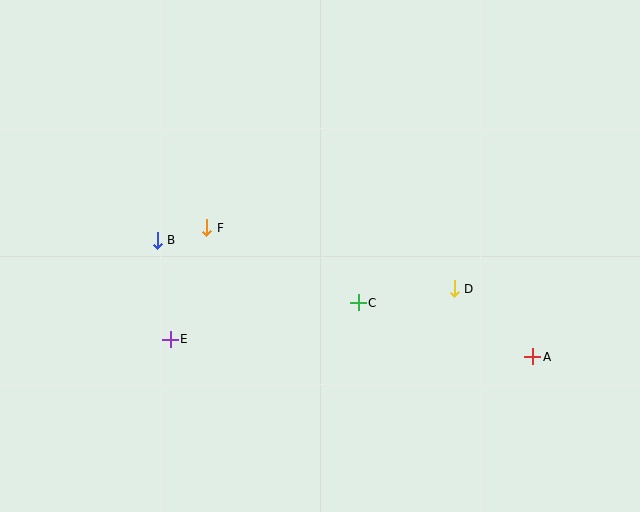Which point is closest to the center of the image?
Point C at (358, 303) is closest to the center.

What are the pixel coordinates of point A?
Point A is at (533, 357).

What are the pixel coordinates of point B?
Point B is at (157, 240).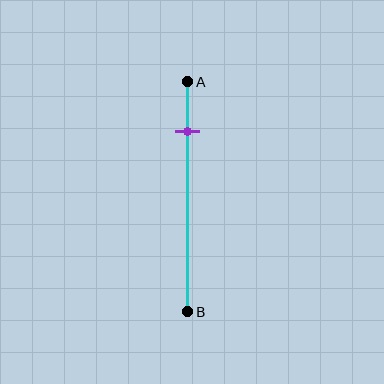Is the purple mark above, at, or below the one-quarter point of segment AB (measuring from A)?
The purple mark is above the one-quarter point of segment AB.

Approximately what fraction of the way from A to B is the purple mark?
The purple mark is approximately 20% of the way from A to B.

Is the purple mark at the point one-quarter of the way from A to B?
No, the mark is at about 20% from A, not at the 25% one-quarter point.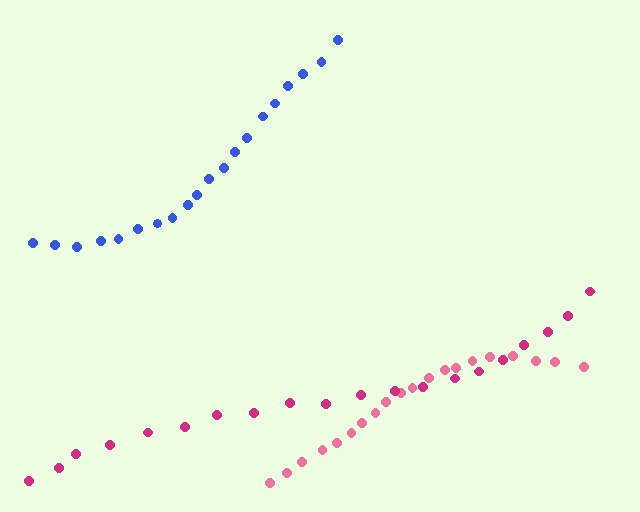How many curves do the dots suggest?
There are 3 distinct paths.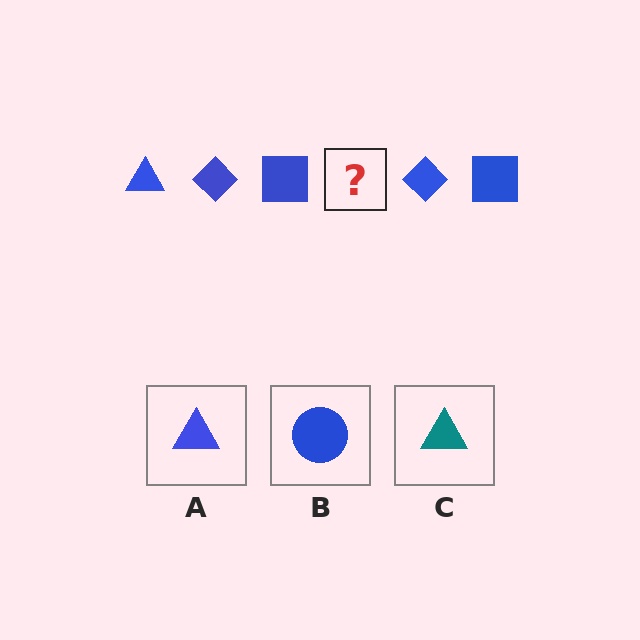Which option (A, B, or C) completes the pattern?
A.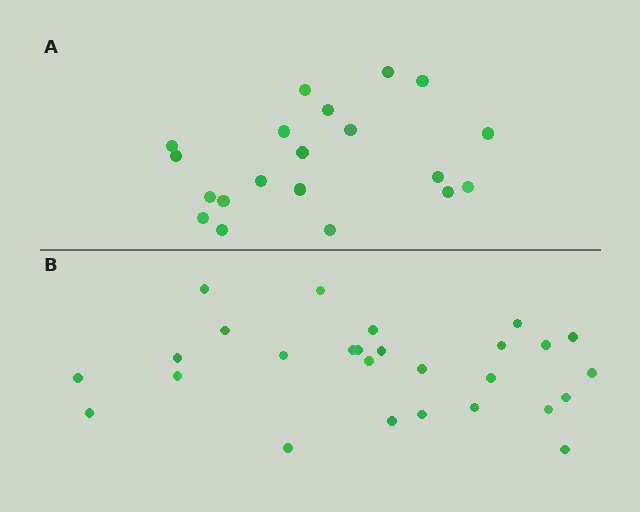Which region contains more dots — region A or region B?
Region B (the bottom region) has more dots.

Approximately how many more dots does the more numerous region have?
Region B has roughly 8 or so more dots than region A.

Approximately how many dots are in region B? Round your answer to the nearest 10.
About 30 dots. (The exact count is 27, which rounds to 30.)